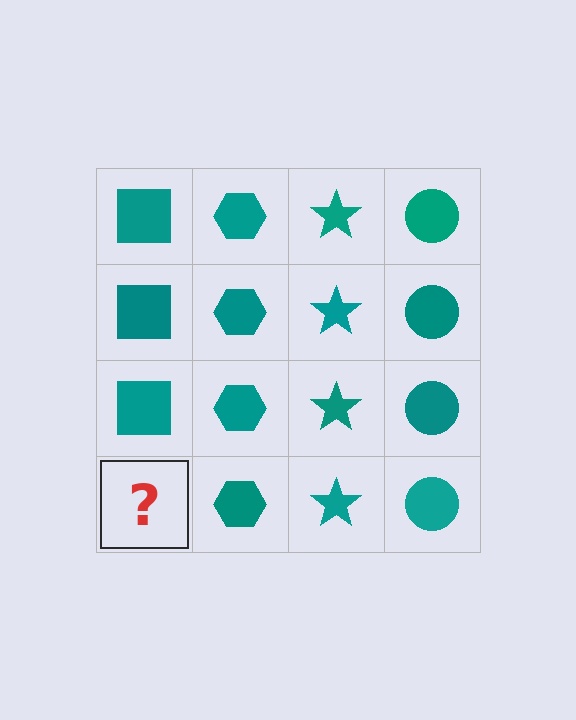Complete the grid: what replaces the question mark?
The question mark should be replaced with a teal square.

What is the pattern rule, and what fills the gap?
The rule is that each column has a consistent shape. The gap should be filled with a teal square.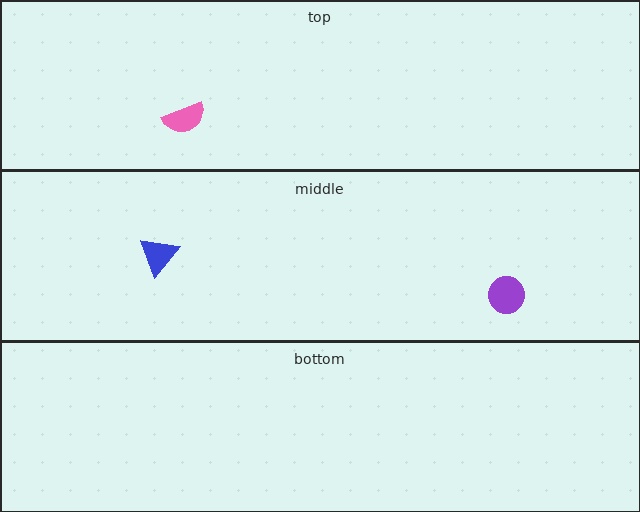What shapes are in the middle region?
The purple circle, the blue triangle.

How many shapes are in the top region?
1.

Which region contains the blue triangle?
The middle region.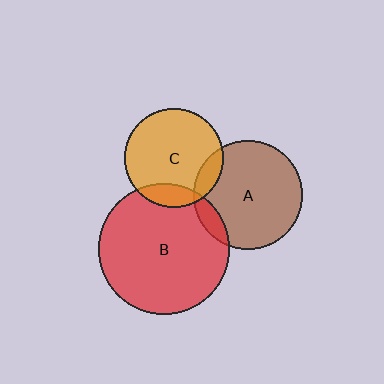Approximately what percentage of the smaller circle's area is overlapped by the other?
Approximately 10%.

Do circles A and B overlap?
Yes.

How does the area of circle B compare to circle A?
Approximately 1.4 times.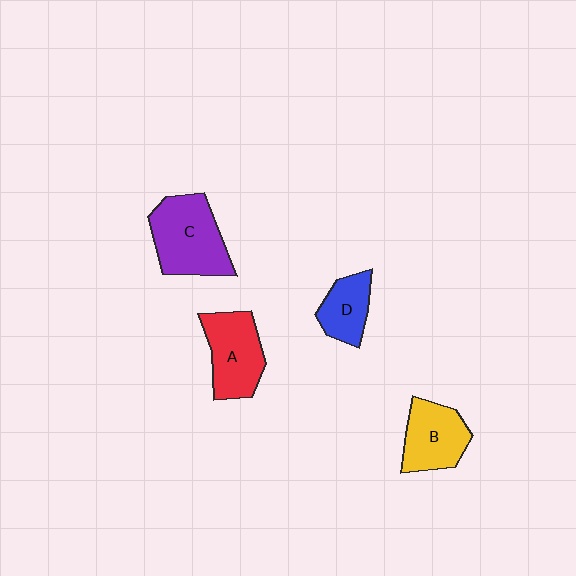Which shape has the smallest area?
Shape D (blue).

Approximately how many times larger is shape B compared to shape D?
Approximately 1.4 times.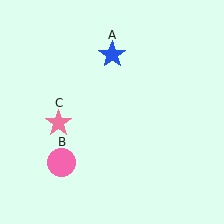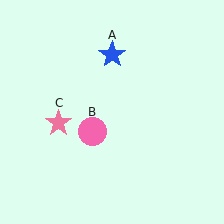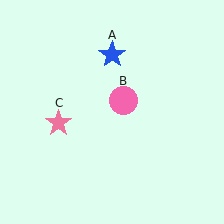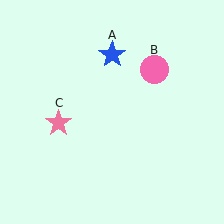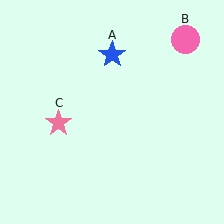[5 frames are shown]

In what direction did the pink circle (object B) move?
The pink circle (object B) moved up and to the right.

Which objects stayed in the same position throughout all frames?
Blue star (object A) and pink star (object C) remained stationary.